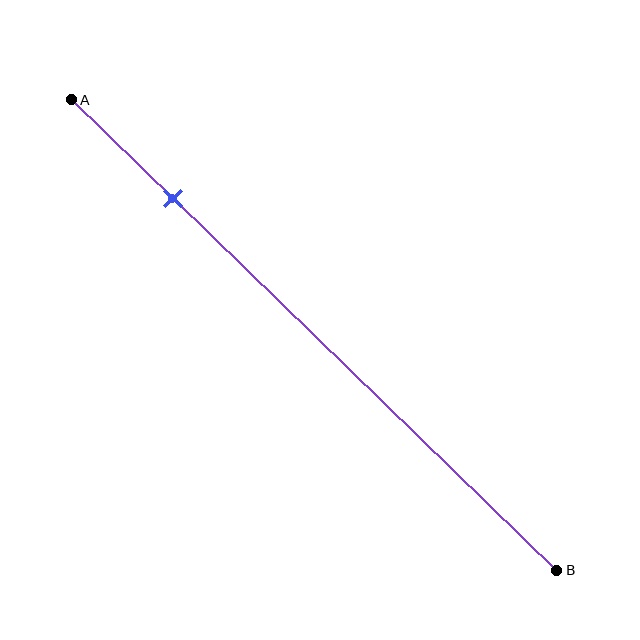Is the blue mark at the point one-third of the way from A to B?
No, the mark is at about 20% from A, not at the 33% one-third point.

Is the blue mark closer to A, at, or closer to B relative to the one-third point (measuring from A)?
The blue mark is closer to point A than the one-third point of segment AB.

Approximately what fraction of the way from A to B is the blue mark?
The blue mark is approximately 20% of the way from A to B.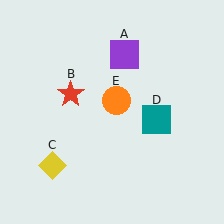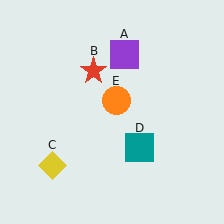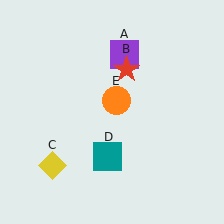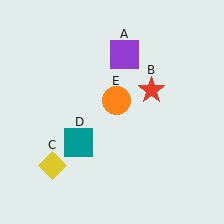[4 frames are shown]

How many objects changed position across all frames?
2 objects changed position: red star (object B), teal square (object D).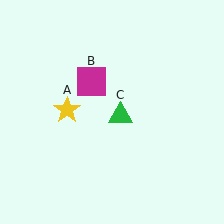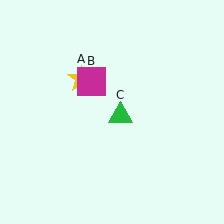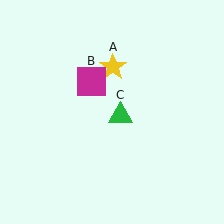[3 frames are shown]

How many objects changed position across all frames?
1 object changed position: yellow star (object A).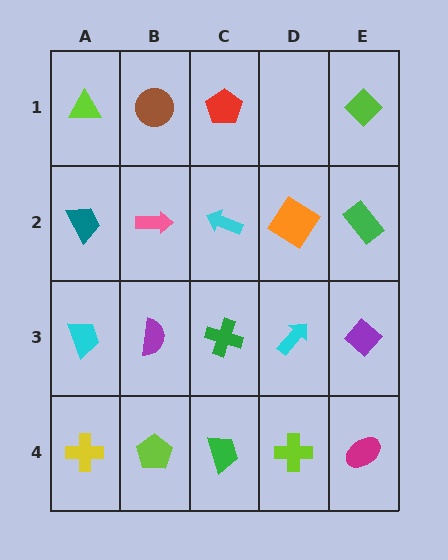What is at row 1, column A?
A lime triangle.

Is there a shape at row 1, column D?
No, that cell is empty.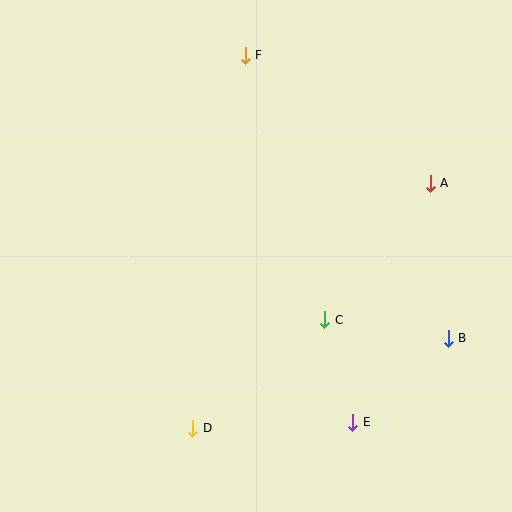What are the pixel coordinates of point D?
Point D is at (193, 428).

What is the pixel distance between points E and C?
The distance between E and C is 106 pixels.